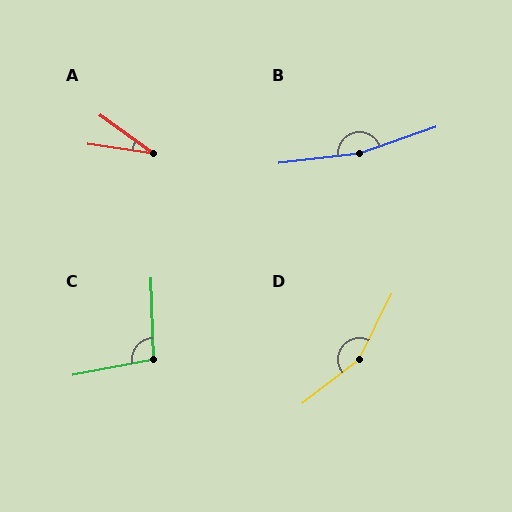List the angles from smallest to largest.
A (27°), C (99°), D (154°), B (168°).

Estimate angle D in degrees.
Approximately 154 degrees.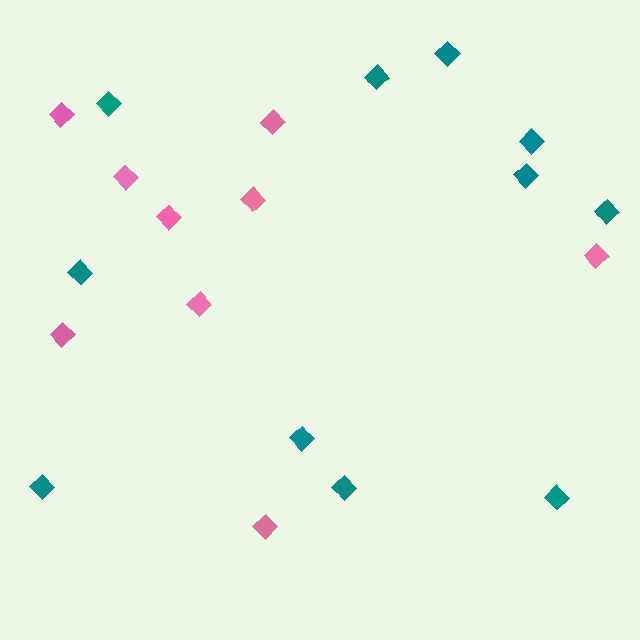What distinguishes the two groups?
There are 2 groups: one group of pink diamonds (9) and one group of teal diamonds (11).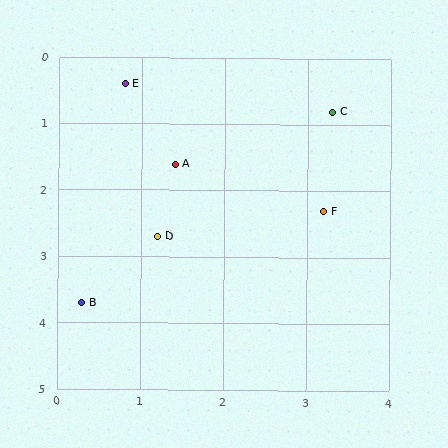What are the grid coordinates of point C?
Point C is at approximately (3.3, 0.8).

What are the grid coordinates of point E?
Point E is at approximately (0.8, 0.4).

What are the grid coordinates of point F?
Point F is at approximately (3.2, 2.3).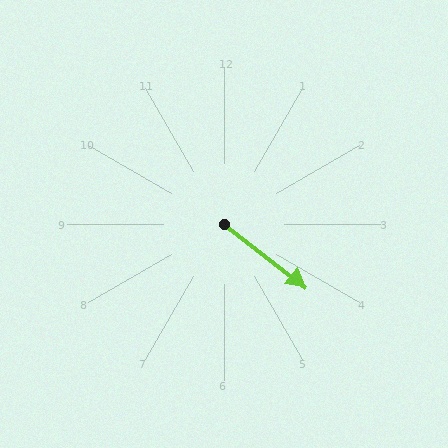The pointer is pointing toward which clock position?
Roughly 4 o'clock.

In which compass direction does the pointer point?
Southeast.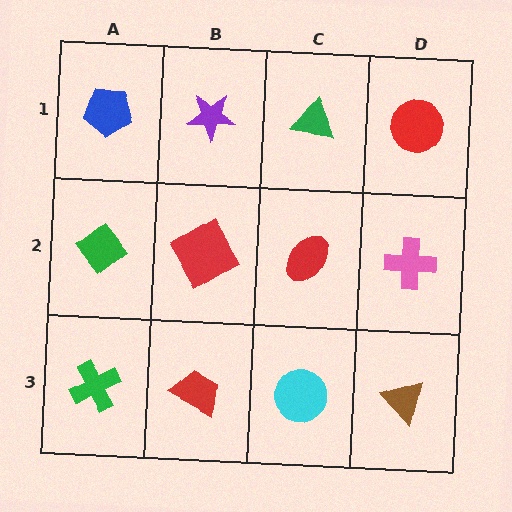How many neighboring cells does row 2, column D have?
3.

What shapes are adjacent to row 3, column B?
A red diamond (row 2, column B), a green cross (row 3, column A), a cyan circle (row 3, column C).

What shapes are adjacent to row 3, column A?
A green diamond (row 2, column A), a red trapezoid (row 3, column B).